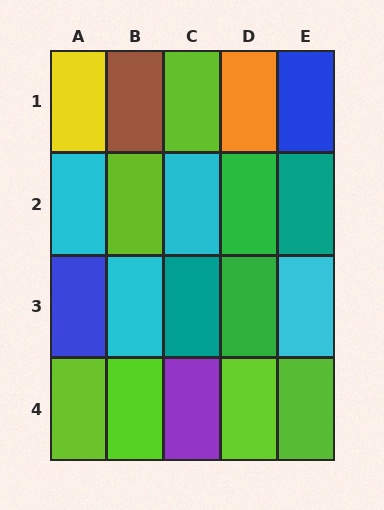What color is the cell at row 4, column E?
Lime.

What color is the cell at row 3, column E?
Cyan.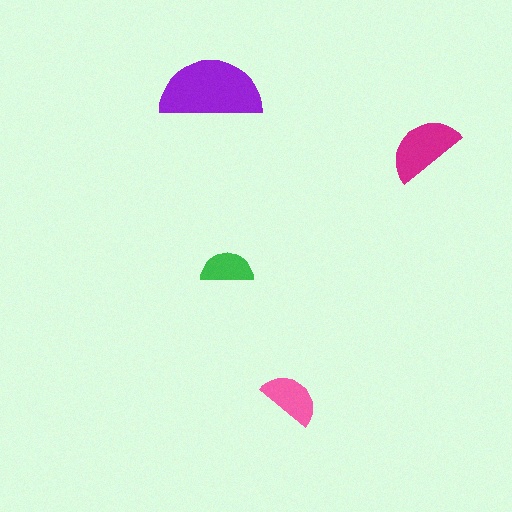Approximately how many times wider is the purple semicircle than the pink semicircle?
About 1.5 times wider.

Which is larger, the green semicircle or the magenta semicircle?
The magenta one.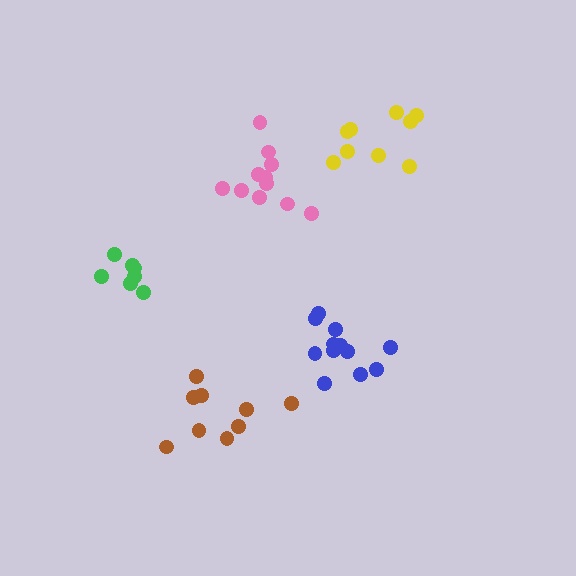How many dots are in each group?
Group 1: 11 dots, Group 2: 7 dots, Group 3: 12 dots, Group 4: 9 dots, Group 5: 9 dots (48 total).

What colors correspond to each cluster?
The clusters are colored: pink, green, blue, brown, yellow.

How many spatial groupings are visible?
There are 5 spatial groupings.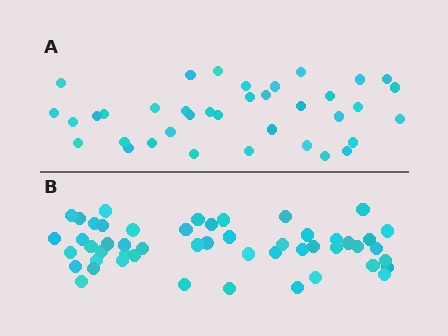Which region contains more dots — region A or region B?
Region B (the bottom region) has more dots.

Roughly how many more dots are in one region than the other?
Region B has approximately 15 more dots than region A.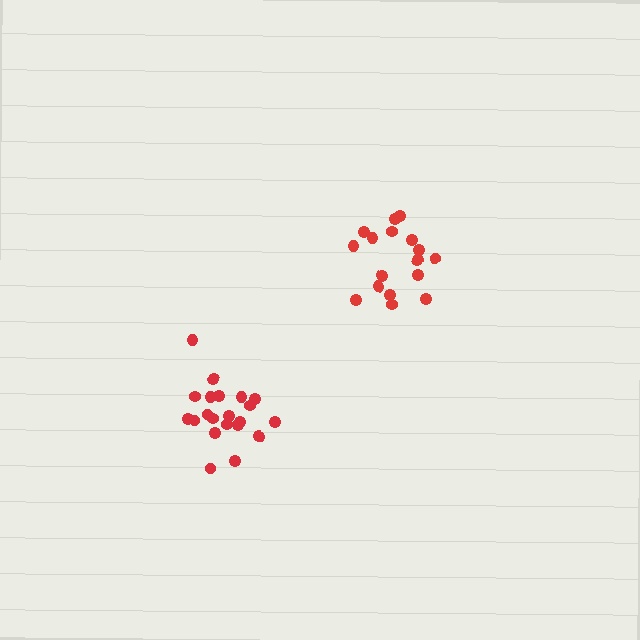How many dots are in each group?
Group 1: 21 dots, Group 2: 17 dots (38 total).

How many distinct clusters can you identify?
There are 2 distinct clusters.